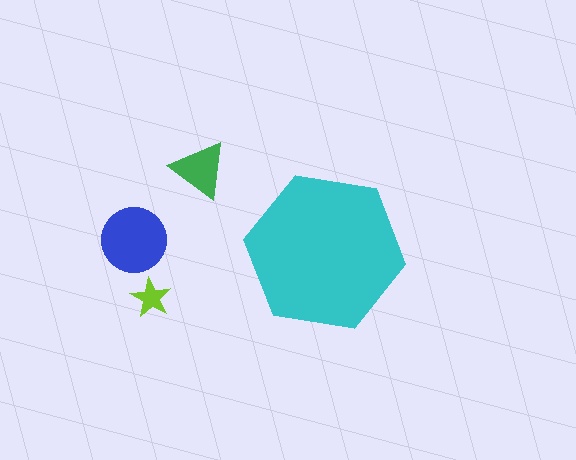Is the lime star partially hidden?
No, the lime star is fully visible.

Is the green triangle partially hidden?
No, the green triangle is fully visible.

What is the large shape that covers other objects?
A cyan hexagon.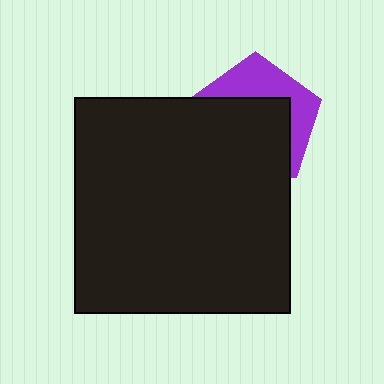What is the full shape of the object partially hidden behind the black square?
The partially hidden object is a purple pentagon.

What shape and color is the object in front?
The object in front is a black square.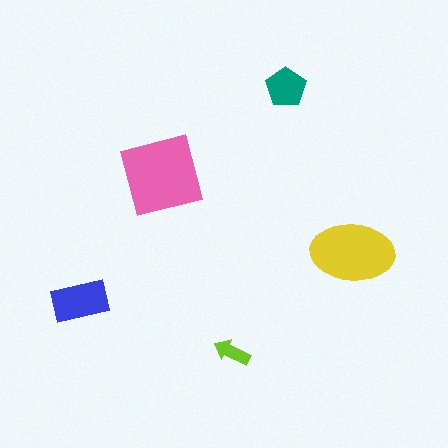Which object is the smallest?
The lime arrow.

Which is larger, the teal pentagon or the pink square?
The pink square.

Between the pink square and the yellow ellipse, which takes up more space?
The pink square.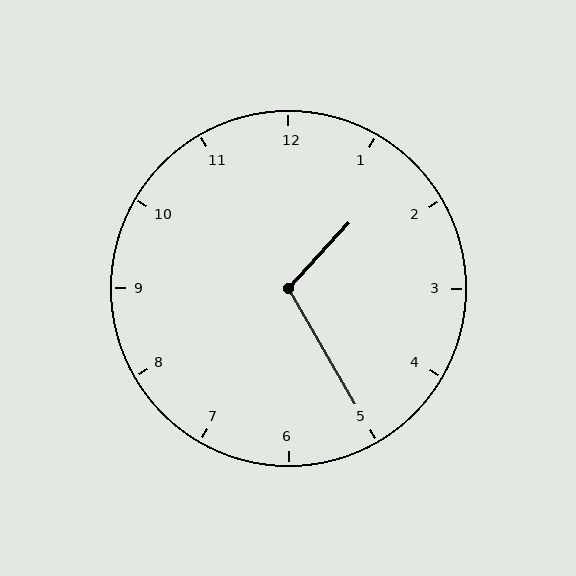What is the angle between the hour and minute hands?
Approximately 108 degrees.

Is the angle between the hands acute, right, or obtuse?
It is obtuse.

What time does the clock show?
1:25.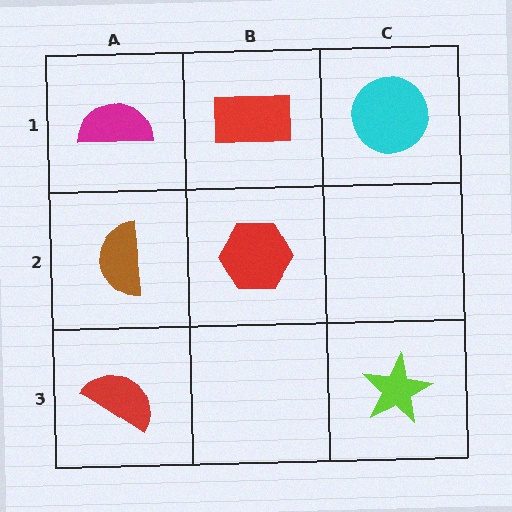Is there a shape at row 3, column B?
No, that cell is empty.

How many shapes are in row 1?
3 shapes.